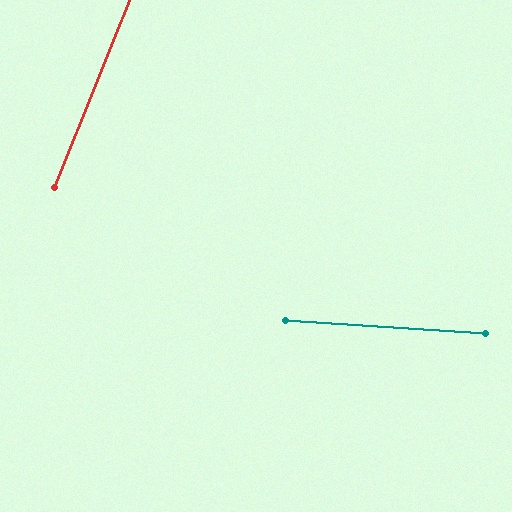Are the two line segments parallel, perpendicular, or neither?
Neither parallel nor perpendicular — they differ by about 72°.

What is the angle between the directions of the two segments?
Approximately 72 degrees.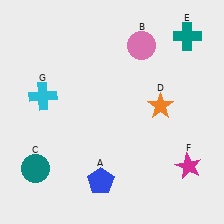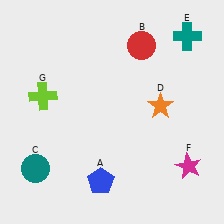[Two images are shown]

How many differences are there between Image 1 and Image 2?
There are 2 differences between the two images.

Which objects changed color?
B changed from pink to red. G changed from cyan to lime.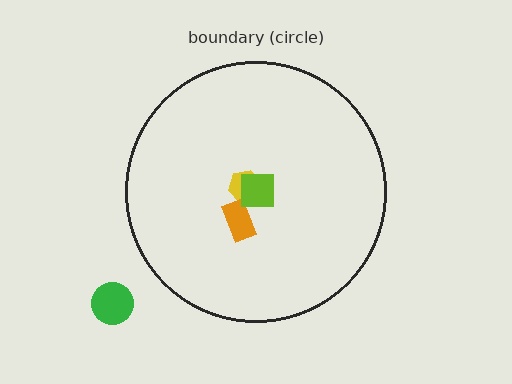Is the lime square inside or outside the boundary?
Inside.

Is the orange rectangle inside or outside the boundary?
Inside.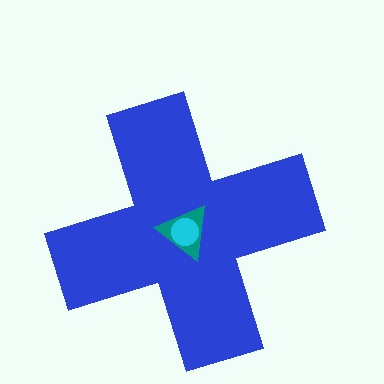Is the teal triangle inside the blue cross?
Yes.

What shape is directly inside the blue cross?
The teal triangle.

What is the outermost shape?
The blue cross.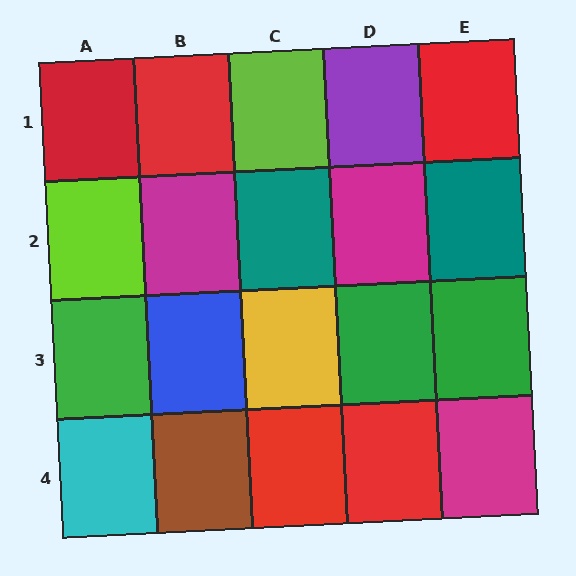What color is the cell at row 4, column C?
Red.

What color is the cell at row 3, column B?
Blue.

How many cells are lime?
2 cells are lime.